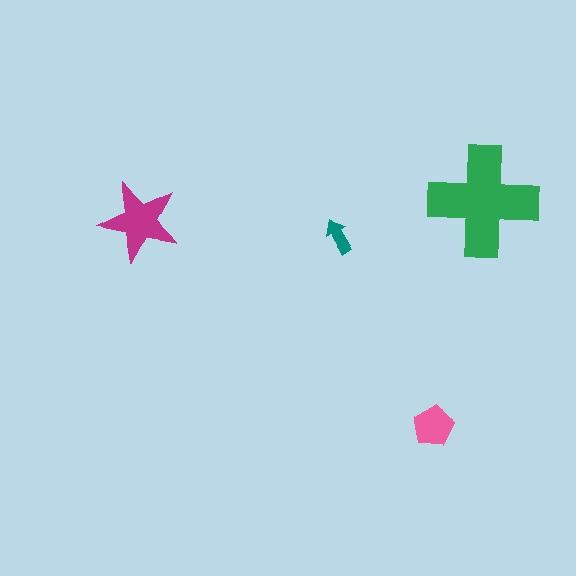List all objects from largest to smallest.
The green cross, the magenta star, the pink pentagon, the teal arrow.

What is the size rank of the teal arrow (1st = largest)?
4th.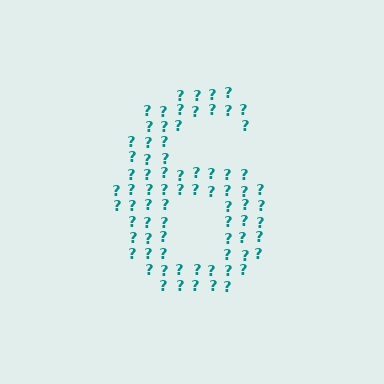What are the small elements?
The small elements are question marks.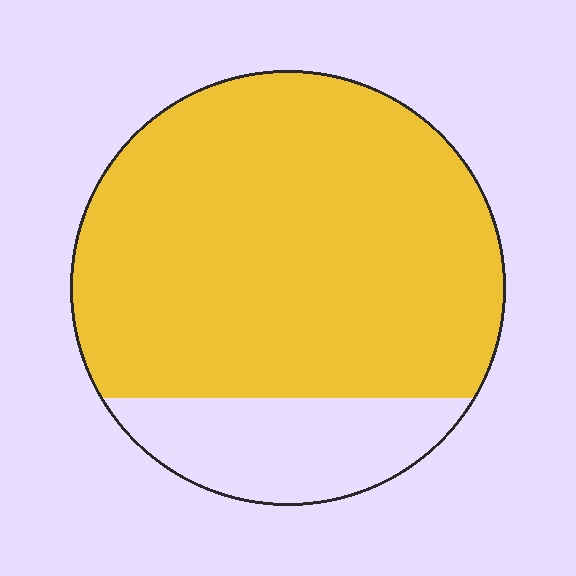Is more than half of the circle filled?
Yes.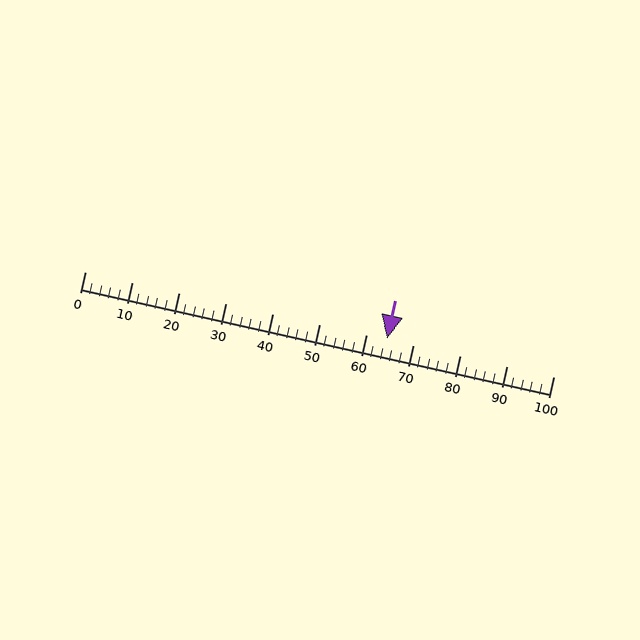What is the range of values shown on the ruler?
The ruler shows values from 0 to 100.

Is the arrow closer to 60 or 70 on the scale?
The arrow is closer to 60.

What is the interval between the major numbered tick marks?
The major tick marks are spaced 10 units apart.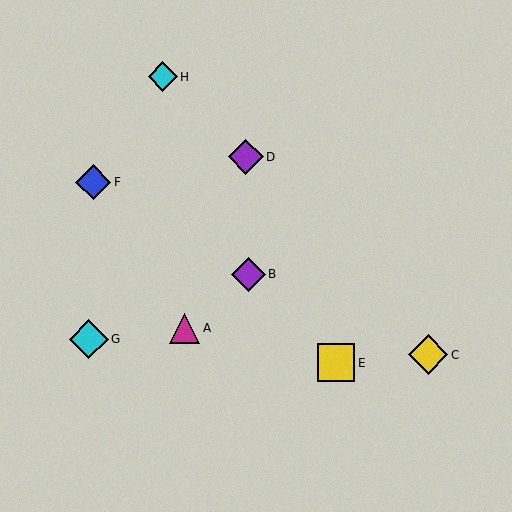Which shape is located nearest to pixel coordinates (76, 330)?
The cyan diamond (labeled G) at (89, 339) is nearest to that location.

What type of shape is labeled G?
Shape G is a cyan diamond.